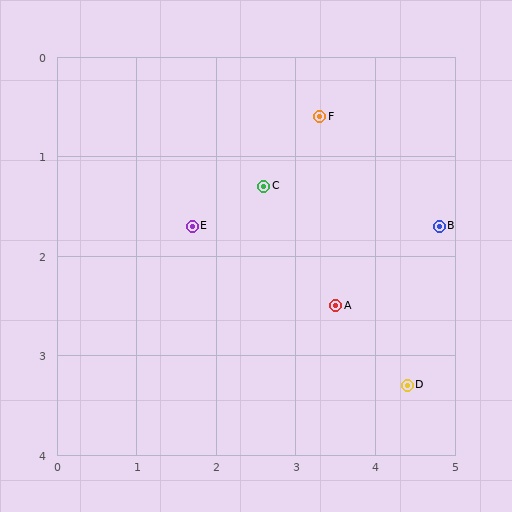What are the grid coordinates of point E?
Point E is at approximately (1.7, 1.7).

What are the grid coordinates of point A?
Point A is at approximately (3.5, 2.5).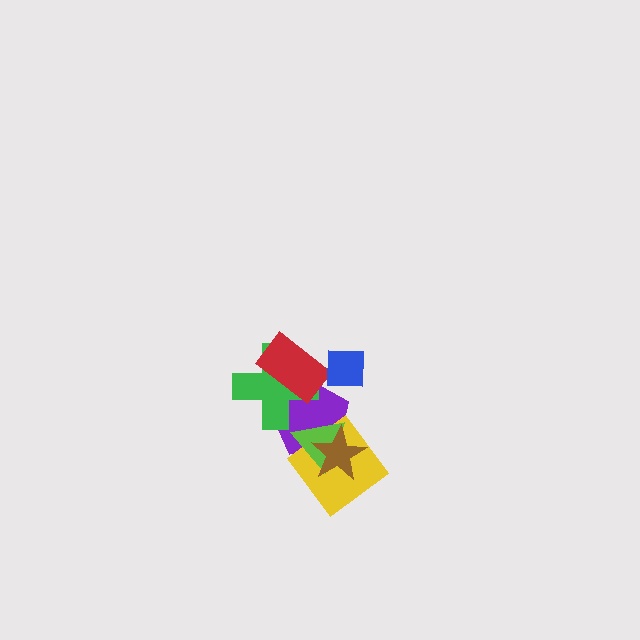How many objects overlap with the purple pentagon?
5 objects overlap with the purple pentagon.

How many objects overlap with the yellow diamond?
3 objects overlap with the yellow diamond.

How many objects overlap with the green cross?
2 objects overlap with the green cross.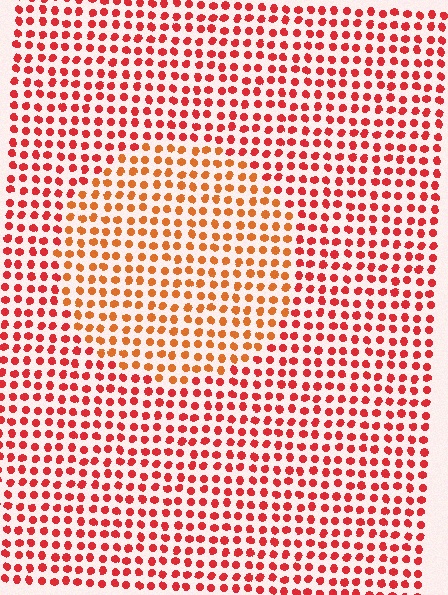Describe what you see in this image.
The image is filled with small red elements in a uniform arrangement. A circle-shaped region is visible where the elements are tinted to a slightly different hue, forming a subtle color boundary.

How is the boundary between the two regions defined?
The boundary is defined purely by a slight shift in hue (about 27 degrees). Spacing, size, and orientation are identical on both sides.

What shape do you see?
I see a circle.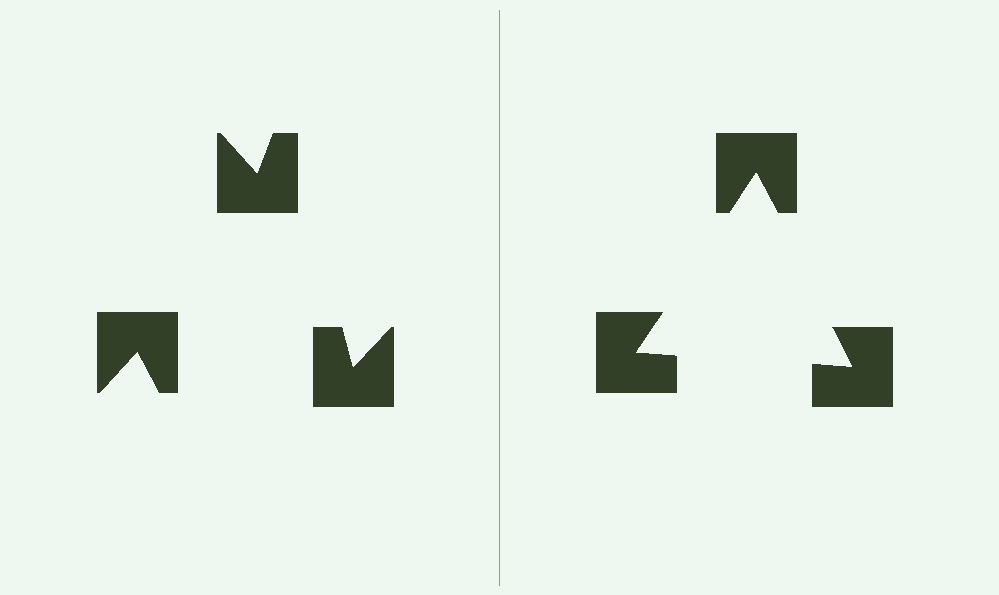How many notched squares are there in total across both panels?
6 — 3 on each side.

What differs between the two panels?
The notched squares are positioned identically on both sides; only the wedge orientations differ. On the right they align to a triangle; on the left they are misaligned.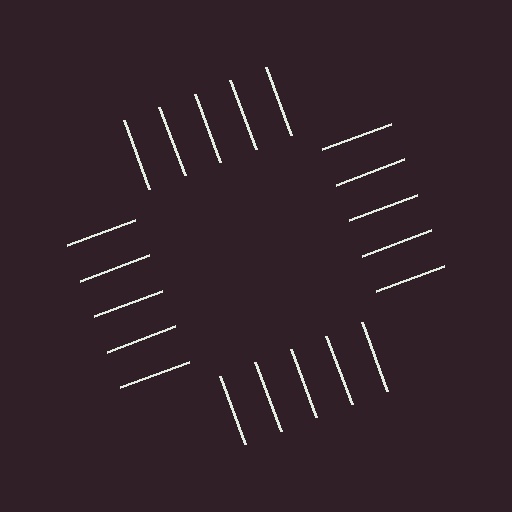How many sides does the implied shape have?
4 sides — the line-ends trace a square.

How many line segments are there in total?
20 — 5 along each of the 4 edges.